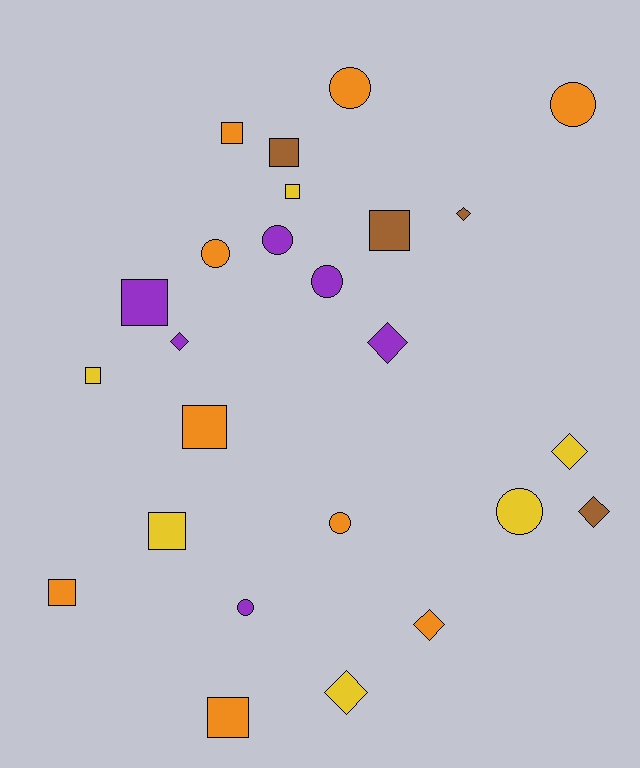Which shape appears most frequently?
Square, with 10 objects.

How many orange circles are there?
There are 4 orange circles.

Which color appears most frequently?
Orange, with 9 objects.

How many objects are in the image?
There are 25 objects.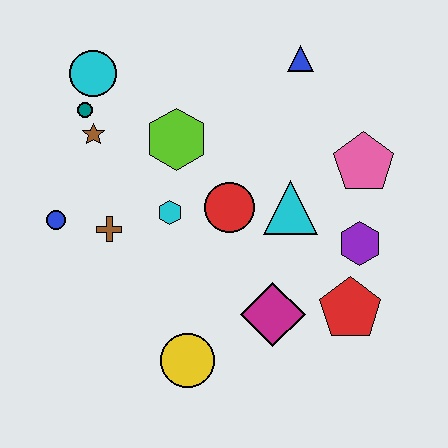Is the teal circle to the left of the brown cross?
Yes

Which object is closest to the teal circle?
The brown star is closest to the teal circle.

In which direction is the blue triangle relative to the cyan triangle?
The blue triangle is above the cyan triangle.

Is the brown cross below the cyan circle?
Yes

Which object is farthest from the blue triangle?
The yellow circle is farthest from the blue triangle.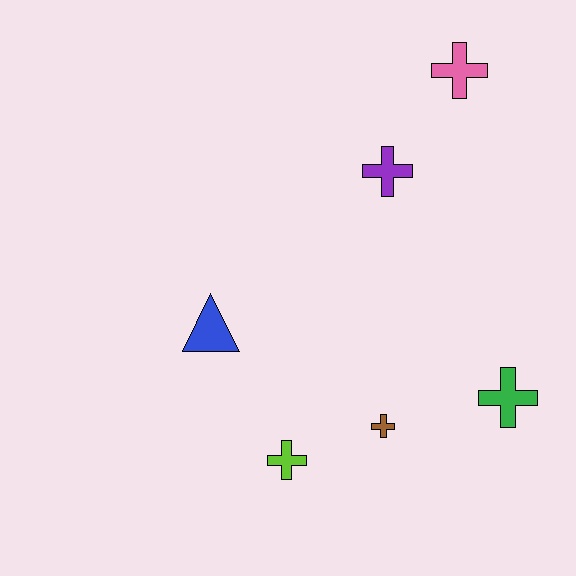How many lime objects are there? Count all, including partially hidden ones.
There is 1 lime object.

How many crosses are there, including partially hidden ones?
There are 5 crosses.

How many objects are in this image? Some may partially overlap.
There are 6 objects.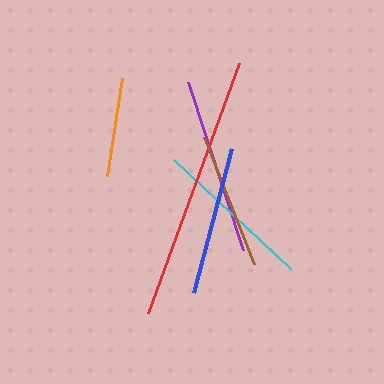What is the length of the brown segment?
The brown segment is approximately 137 pixels long.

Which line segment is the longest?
The red line is the longest at approximately 266 pixels.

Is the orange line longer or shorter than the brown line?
The brown line is longer than the orange line.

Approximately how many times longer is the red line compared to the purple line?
The red line is approximately 1.5 times the length of the purple line.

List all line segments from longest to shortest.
From longest to shortest: red, purple, cyan, blue, brown, orange.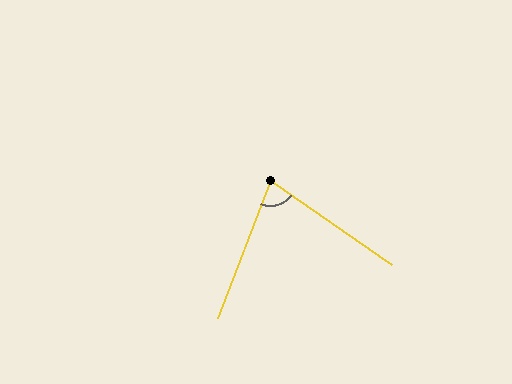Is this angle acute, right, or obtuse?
It is acute.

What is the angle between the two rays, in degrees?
Approximately 76 degrees.